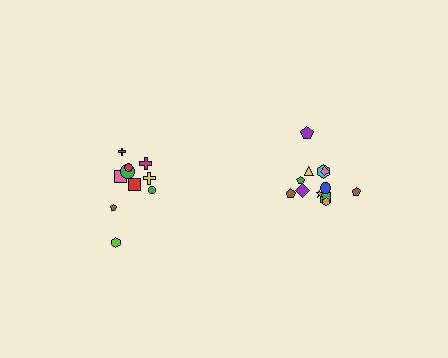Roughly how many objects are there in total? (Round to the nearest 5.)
Roughly 20 objects in total.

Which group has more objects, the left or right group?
The right group.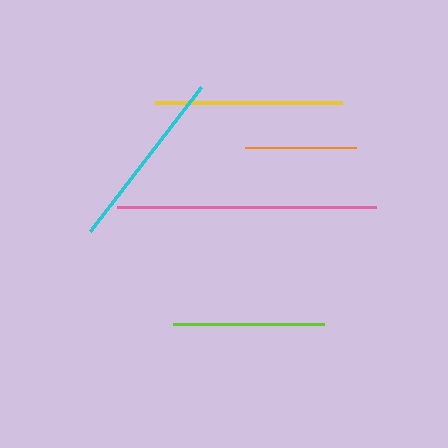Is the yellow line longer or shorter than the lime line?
The yellow line is longer than the lime line.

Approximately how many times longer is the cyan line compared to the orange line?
The cyan line is approximately 1.7 times the length of the orange line.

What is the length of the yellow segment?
The yellow segment is approximately 187 pixels long.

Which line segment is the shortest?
The orange line is the shortest at approximately 110 pixels.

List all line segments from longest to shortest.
From longest to shortest: pink, yellow, cyan, lime, orange.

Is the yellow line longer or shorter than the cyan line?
The yellow line is longer than the cyan line.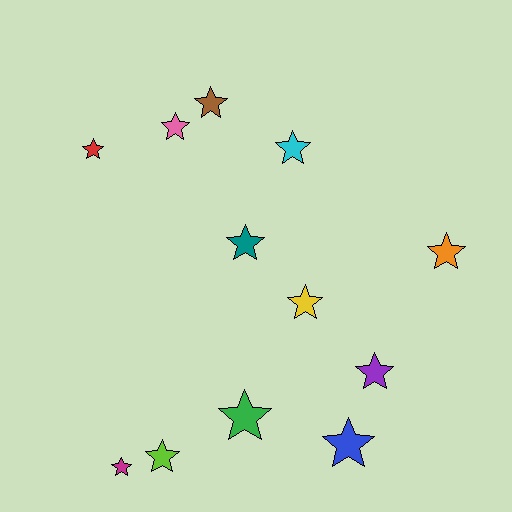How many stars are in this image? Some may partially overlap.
There are 12 stars.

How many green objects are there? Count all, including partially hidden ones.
There is 1 green object.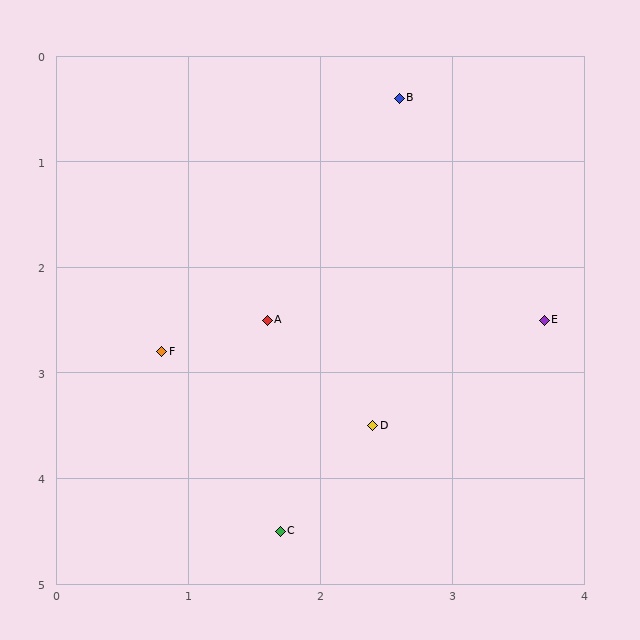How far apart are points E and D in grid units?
Points E and D are about 1.6 grid units apart.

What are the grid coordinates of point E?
Point E is at approximately (3.7, 2.5).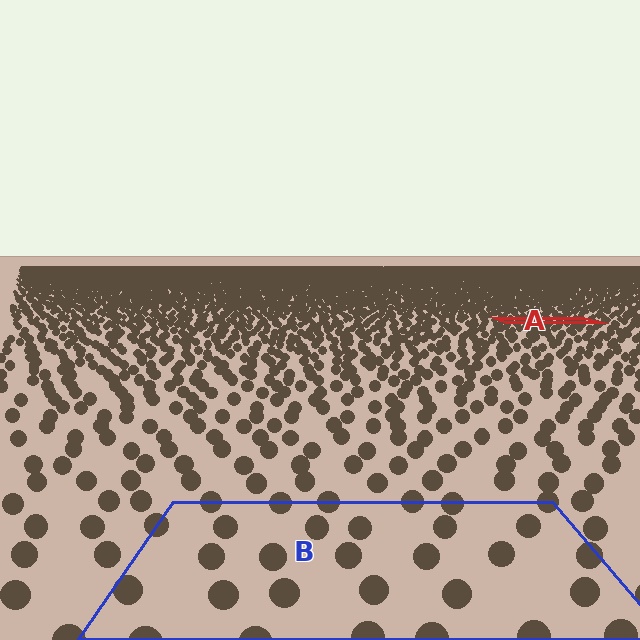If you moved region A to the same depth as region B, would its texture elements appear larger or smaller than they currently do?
They would appear larger. At a closer depth, the same texture elements are projected at a bigger on-screen size.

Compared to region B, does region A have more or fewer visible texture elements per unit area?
Region A has more texture elements per unit area — they are packed more densely because it is farther away.